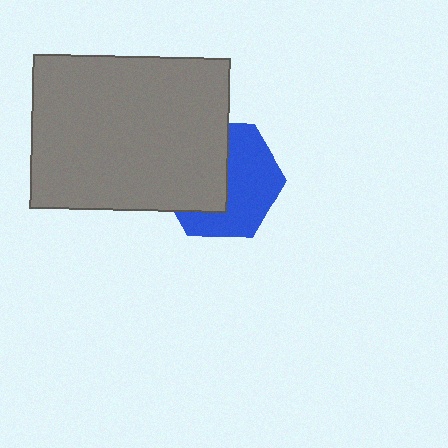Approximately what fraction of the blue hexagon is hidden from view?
Roughly 47% of the blue hexagon is hidden behind the gray rectangle.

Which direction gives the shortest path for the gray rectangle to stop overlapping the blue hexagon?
Moving left gives the shortest separation.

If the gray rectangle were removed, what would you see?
You would see the complete blue hexagon.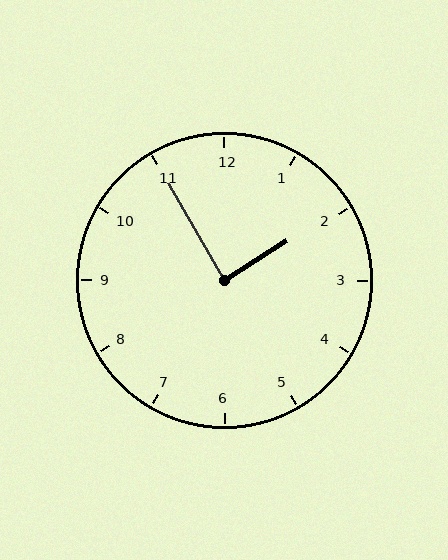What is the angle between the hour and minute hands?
Approximately 88 degrees.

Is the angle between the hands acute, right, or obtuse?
It is right.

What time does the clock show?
1:55.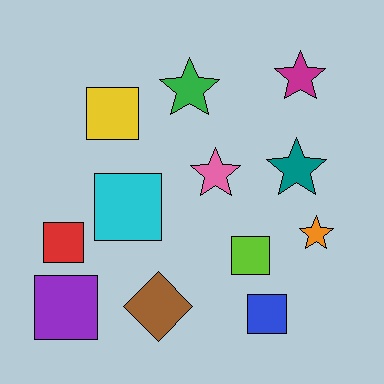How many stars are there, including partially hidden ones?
There are 5 stars.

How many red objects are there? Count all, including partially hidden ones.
There is 1 red object.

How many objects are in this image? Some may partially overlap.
There are 12 objects.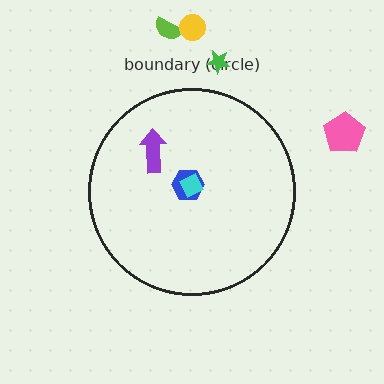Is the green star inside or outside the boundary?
Outside.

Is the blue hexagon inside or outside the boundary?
Inside.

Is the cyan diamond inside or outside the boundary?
Inside.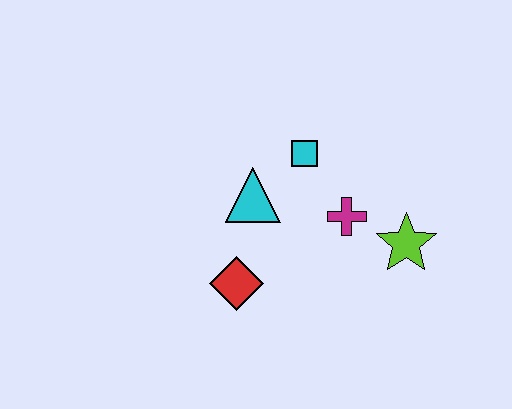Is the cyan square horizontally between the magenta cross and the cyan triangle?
Yes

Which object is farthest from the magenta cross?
The red diamond is farthest from the magenta cross.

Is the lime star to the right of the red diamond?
Yes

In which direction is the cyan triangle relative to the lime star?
The cyan triangle is to the left of the lime star.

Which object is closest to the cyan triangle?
The cyan square is closest to the cyan triangle.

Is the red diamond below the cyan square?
Yes